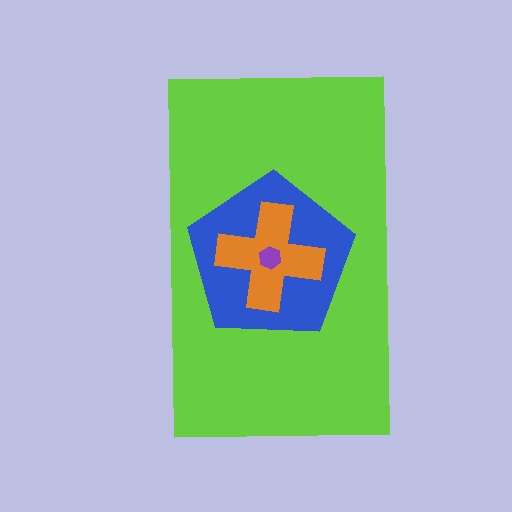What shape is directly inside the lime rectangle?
The blue pentagon.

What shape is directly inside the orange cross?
The purple hexagon.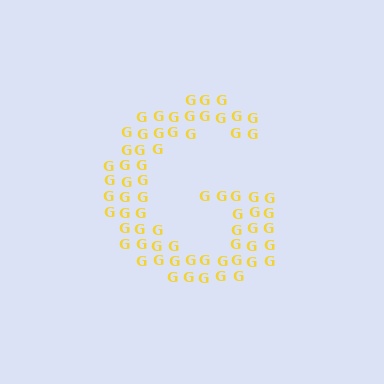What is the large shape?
The large shape is the letter G.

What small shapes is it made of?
It is made of small letter G's.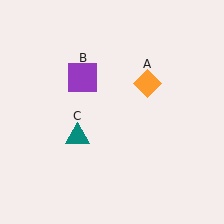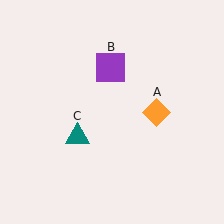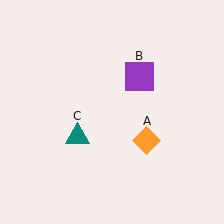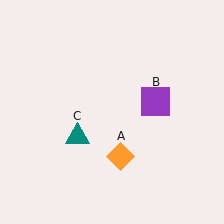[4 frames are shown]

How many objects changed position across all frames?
2 objects changed position: orange diamond (object A), purple square (object B).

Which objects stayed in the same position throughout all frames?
Teal triangle (object C) remained stationary.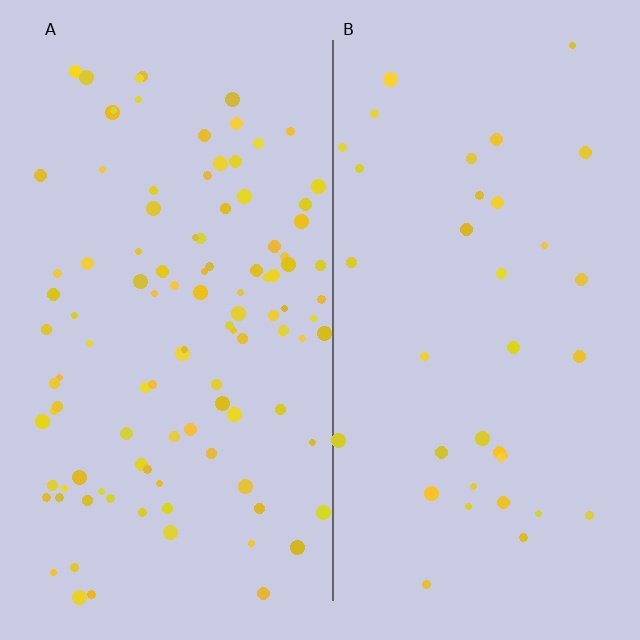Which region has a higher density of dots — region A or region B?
A (the left).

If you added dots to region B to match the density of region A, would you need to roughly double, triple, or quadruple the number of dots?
Approximately triple.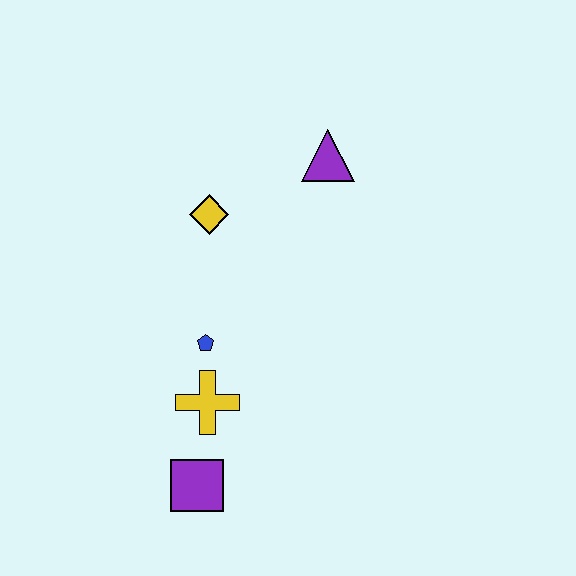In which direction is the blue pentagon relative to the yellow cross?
The blue pentagon is above the yellow cross.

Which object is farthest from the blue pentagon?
The purple triangle is farthest from the blue pentagon.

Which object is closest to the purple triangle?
The yellow diamond is closest to the purple triangle.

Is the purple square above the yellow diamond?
No